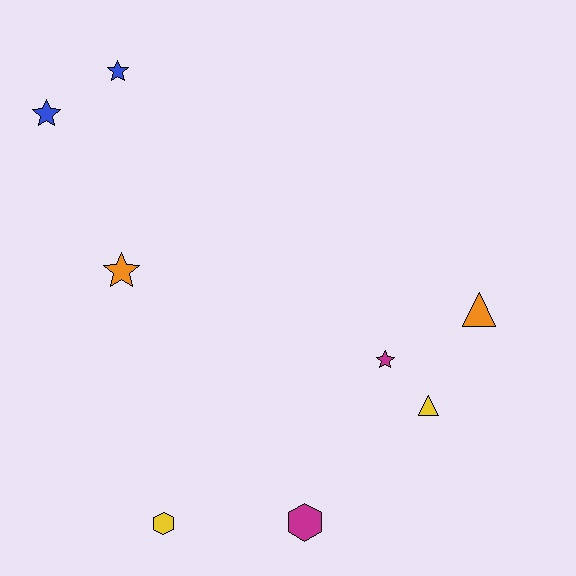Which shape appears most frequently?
Star, with 4 objects.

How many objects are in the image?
There are 8 objects.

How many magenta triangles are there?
There are no magenta triangles.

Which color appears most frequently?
Blue, with 2 objects.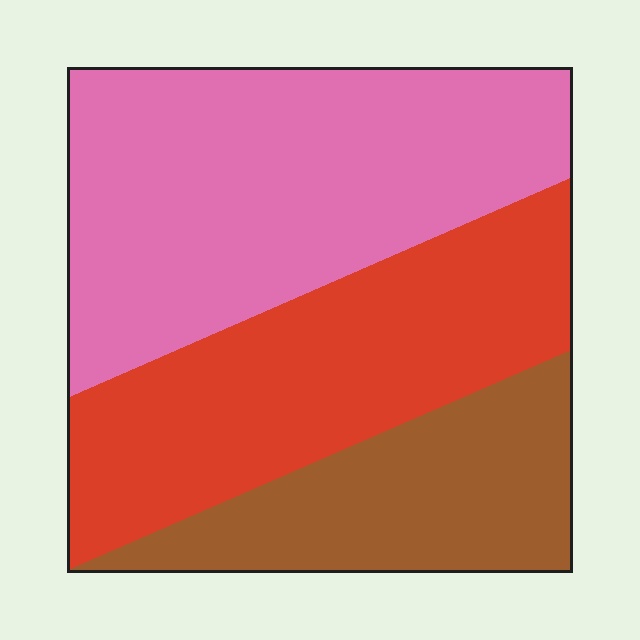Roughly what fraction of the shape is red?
Red takes up about one third (1/3) of the shape.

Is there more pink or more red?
Pink.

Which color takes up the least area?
Brown, at roughly 20%.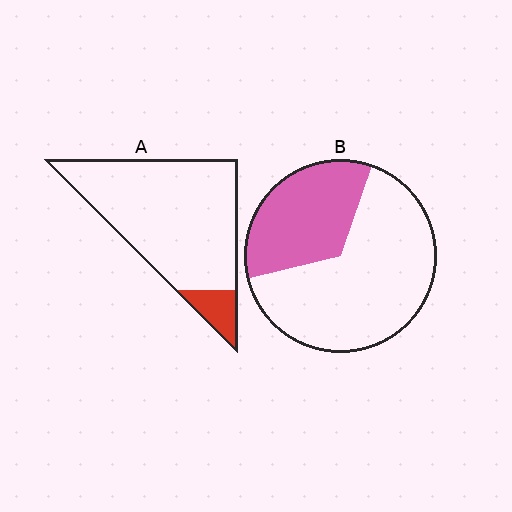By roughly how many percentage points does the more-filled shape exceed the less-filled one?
By roughly 25 percentage points (B over A).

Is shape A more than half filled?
No.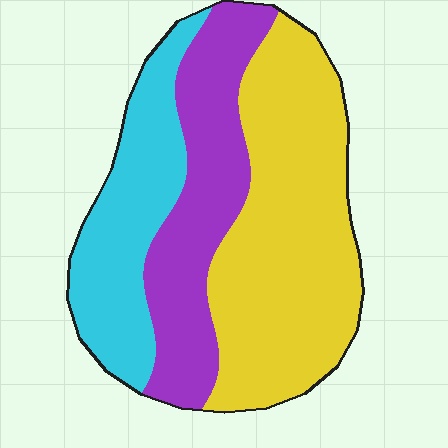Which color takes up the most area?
Yellow, at roughly 45%.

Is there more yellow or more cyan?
Yellow.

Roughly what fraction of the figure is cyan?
Cyan covers around 25% of the figure.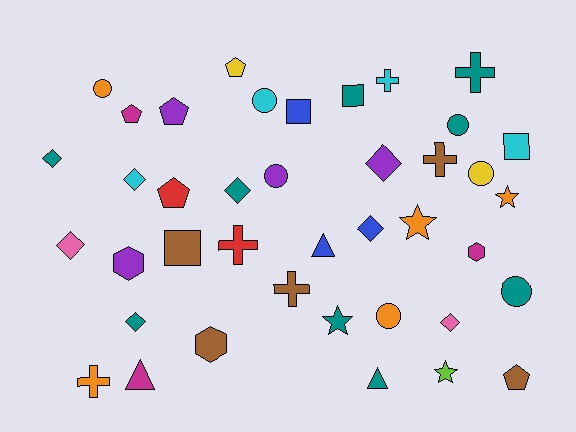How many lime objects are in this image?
There is 1 lime object.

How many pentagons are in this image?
There are 5 pentagons.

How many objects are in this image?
There are 40 objects.